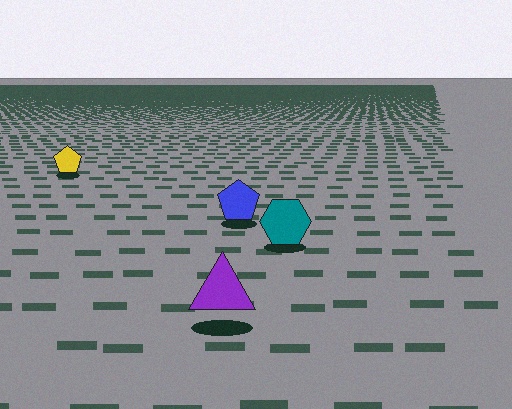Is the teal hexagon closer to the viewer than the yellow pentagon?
Yes. The teal hexagon is closer — you can tell from the texture gradient: the ground texture is coarser near it.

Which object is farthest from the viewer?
The yellow pentagon is farthest from the viewer. It appears smaller and the ground texture around it is denser.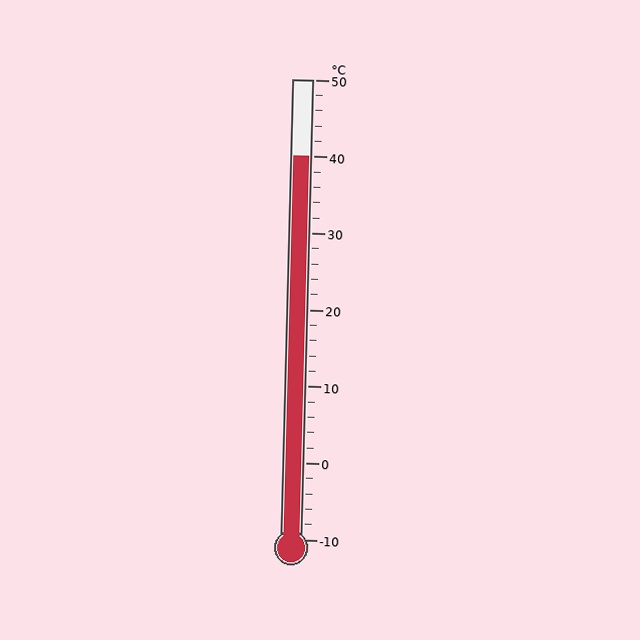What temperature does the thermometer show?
The thermometer shows approximately 40°C.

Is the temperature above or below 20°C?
The temperature is above 20°C.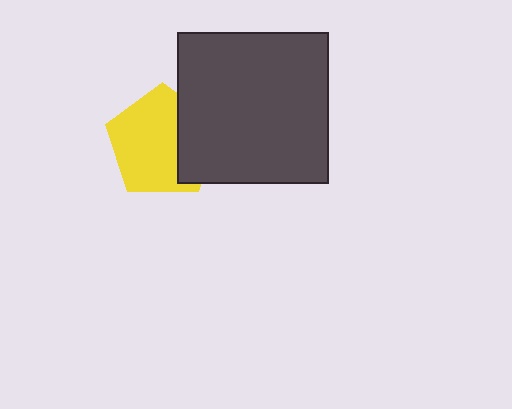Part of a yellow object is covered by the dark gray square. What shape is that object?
It is a pentagon.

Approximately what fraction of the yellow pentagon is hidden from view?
Roughly 30% of the yellow pentagon is hidden behind the dark gray square.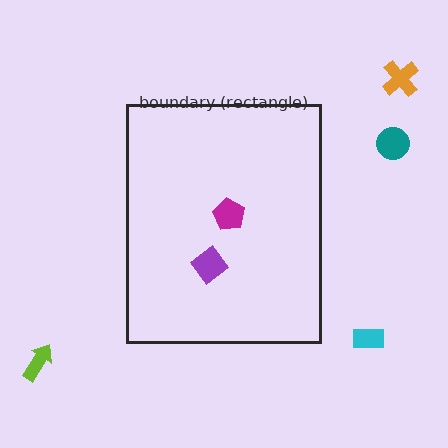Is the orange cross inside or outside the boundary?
Outside.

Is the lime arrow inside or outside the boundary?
Outside.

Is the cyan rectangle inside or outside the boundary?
Outside.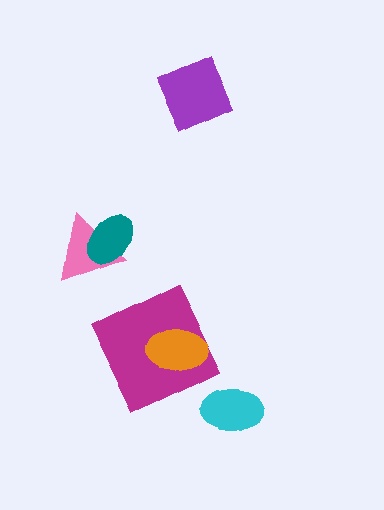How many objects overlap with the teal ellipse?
1 object overlaps with the teal ellipse.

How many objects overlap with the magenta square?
1 object overlaps with the magenta square.